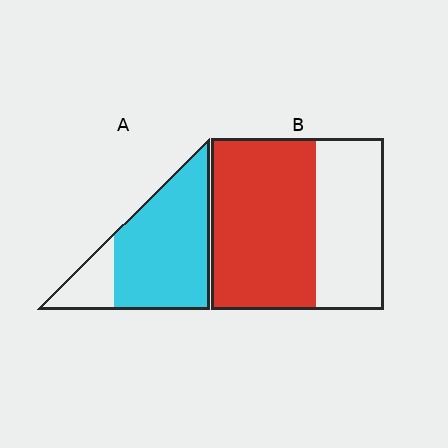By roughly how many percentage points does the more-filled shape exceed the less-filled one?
By roughly 20 percentage points (A over B).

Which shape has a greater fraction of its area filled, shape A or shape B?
Shape A.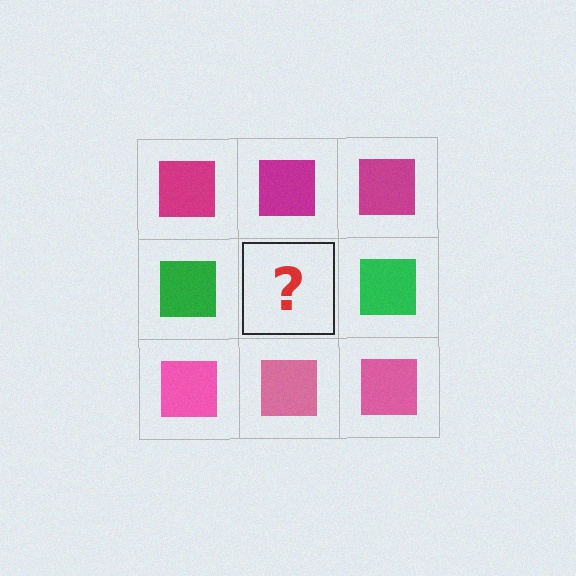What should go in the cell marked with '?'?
The missing cell should contain a green square.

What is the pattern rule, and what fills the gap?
The rule is that each row has a consistent color. The gap should be filled with a green square.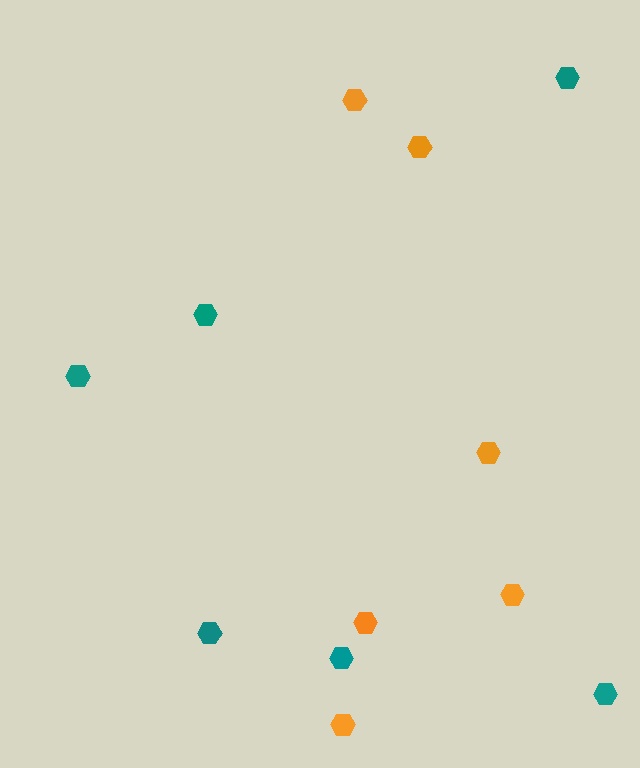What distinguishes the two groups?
There are 2 groups: one group of orange hexagons (6) and one group of teal hexagons (6).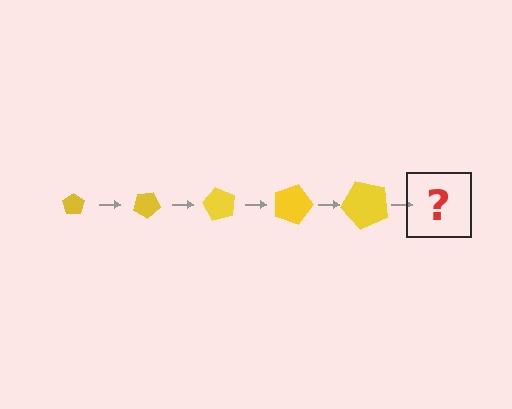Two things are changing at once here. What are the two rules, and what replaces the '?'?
The two rules are that the pentagon grows larger each step and it rotates 30 degrees each step. The '?' should be a pentagon, larger than the previous one and rotated 150 degrees from the start.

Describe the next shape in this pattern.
It should be a pentagon, larger than the previous one and rotated 150 degrees from the start.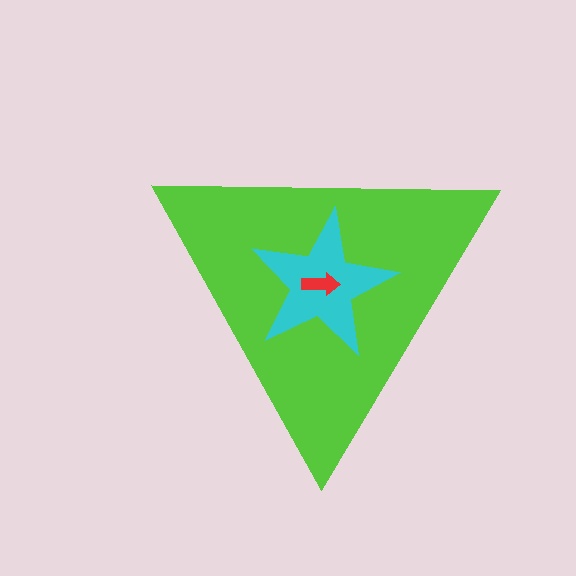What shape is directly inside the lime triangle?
The cyan star.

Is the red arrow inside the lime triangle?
Yes.